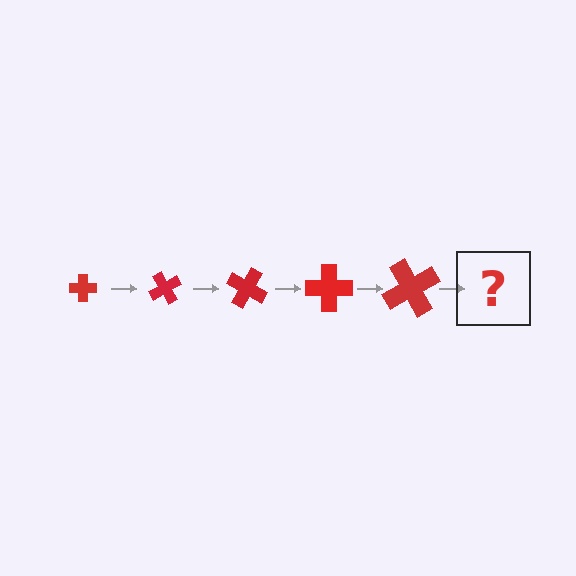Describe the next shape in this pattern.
It should be a cross, larger than the previous one and rotated 300 degrees from the start.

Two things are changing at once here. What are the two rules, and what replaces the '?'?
The two rules are that the cross grows larger each step and it rotates 60 degrees each step. The '?' should be a cross, larger than the previous one and rotated 300 degrees from the start.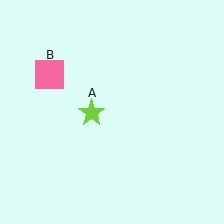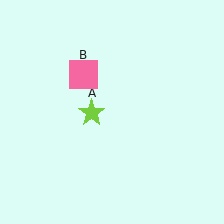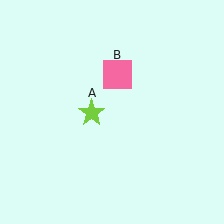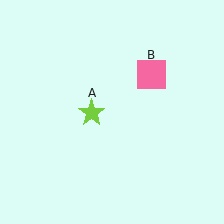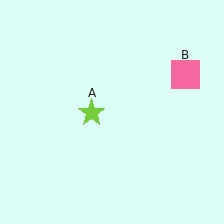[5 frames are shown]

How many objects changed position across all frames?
1 object changed position: pink square (object B).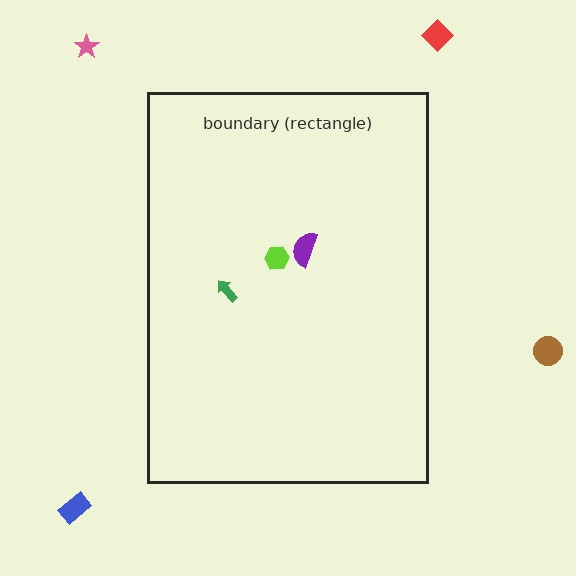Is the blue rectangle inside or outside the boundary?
Outside.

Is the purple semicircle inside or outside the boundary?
Inside.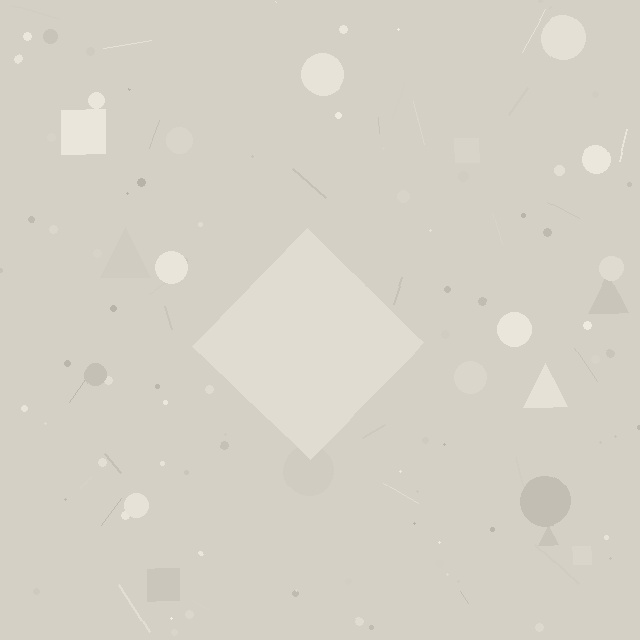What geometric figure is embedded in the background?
A diamond is embedded in the background.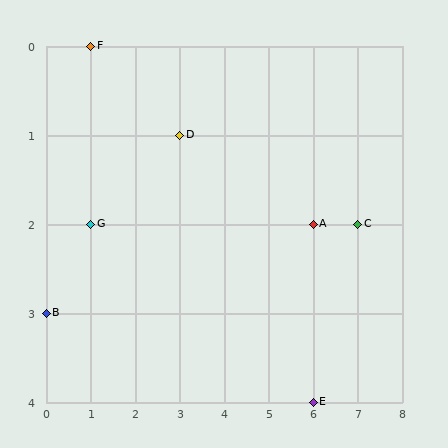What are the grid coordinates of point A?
Point A is at grid coordinates (6, 2).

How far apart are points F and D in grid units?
Points F and D are 2 columns and 1 row apart (about 2.2 grid units diagonally).